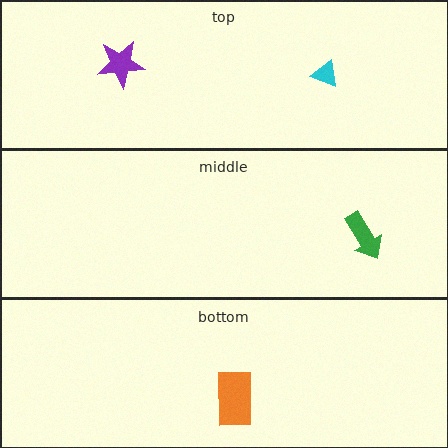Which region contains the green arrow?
The middle region.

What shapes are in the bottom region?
The orange rectangle.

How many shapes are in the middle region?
1.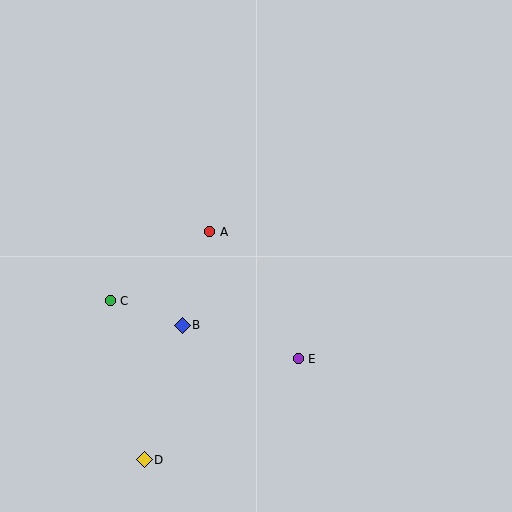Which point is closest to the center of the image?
Point A at (210, 232) is closest to the center.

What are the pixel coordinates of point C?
Point C is at (110, 301).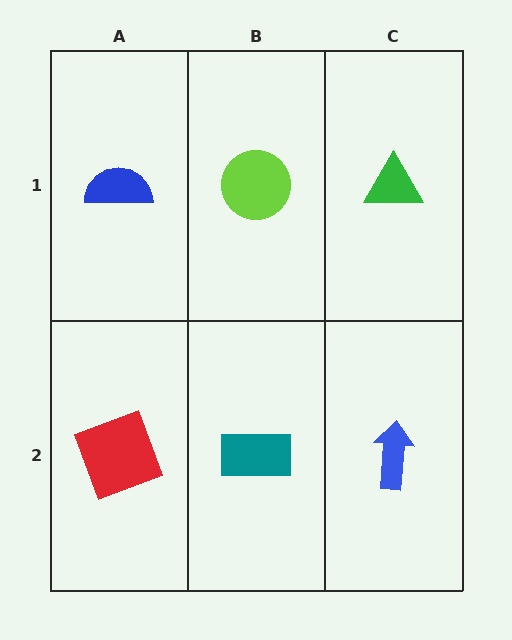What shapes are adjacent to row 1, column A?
A red square (row 2, column A), a lime circle (row 1, column B).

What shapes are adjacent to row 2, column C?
A green triangle (row 1, column C), a teal rectangle (row 2, column B).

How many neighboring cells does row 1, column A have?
2.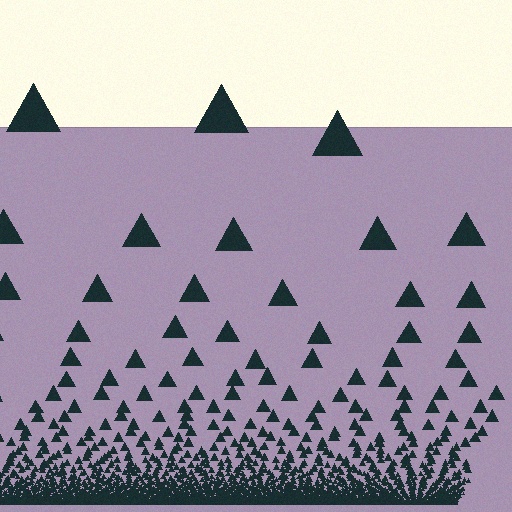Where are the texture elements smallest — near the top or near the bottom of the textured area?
Near the bottom.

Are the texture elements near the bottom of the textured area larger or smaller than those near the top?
Smaller. The gradient is inverted — elements near the bottom are smaller and denser.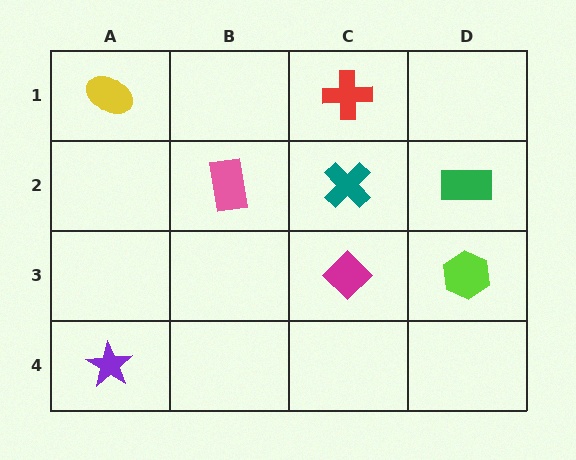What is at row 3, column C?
A magenta diamond.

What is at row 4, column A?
A purple star.